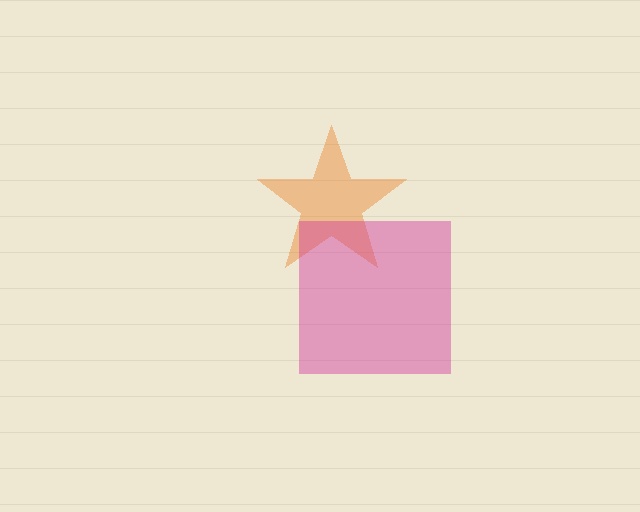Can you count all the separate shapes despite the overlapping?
Yes, there are 2 separate shapes.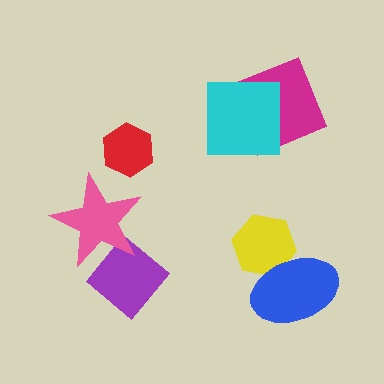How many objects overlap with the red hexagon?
0 objects overlap with the red hexagon.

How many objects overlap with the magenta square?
1 object overlaps with the magenta square.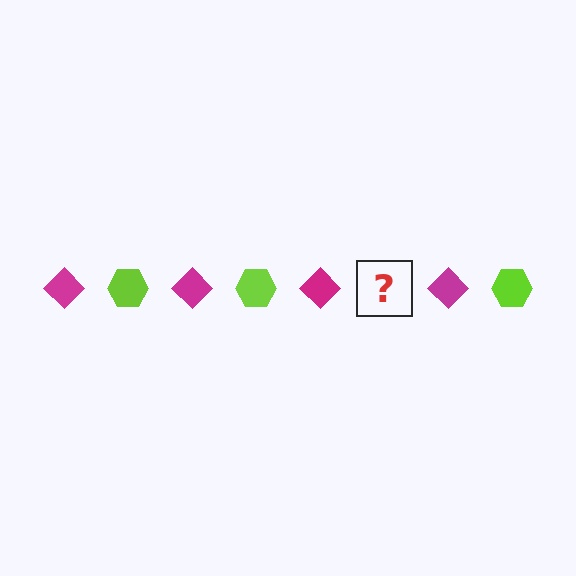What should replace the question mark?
The question mark should be replaced with a lime hexagon.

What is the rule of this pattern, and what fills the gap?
The rule is that the pattern alternates between magenta diamond and lime hexagon. The gap should be filled with a lime hexagon.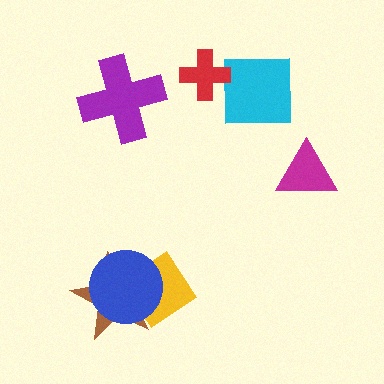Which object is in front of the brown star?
The blue circle is in front of the brown star.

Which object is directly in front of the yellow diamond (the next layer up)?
The brown star is directly in front of the yellow diamond.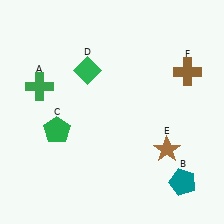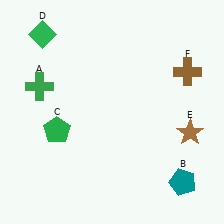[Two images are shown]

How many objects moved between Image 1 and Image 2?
2 objects moved between the two images.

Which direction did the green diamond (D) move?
The green diamond (D) moved left.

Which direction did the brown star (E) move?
The brown star (E) moved right.